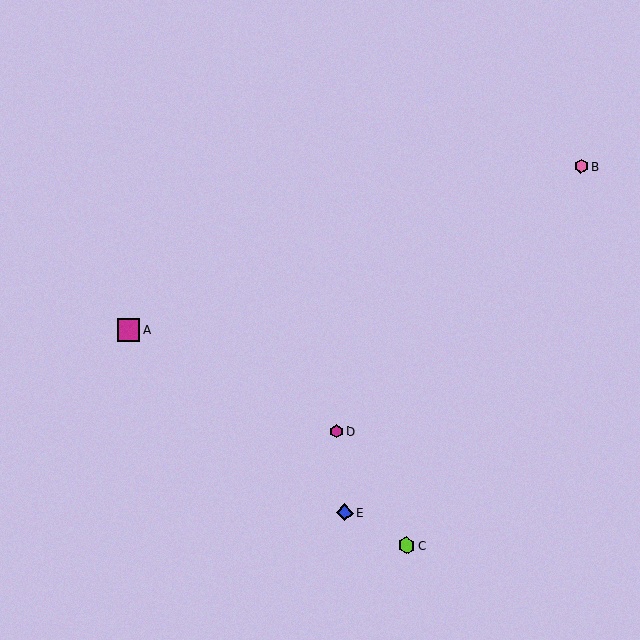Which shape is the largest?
The magenta square (labeled A) is the largest.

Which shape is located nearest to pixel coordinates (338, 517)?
The blue diamond (labeled E) at (345, 512) is nearest to that location.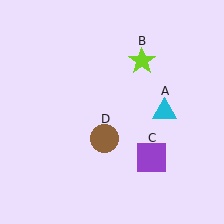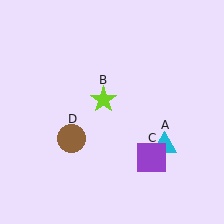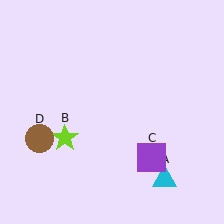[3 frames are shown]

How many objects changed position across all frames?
3 objects changed position: cyan triangle (object A), lime star (object B), brown circle (object D).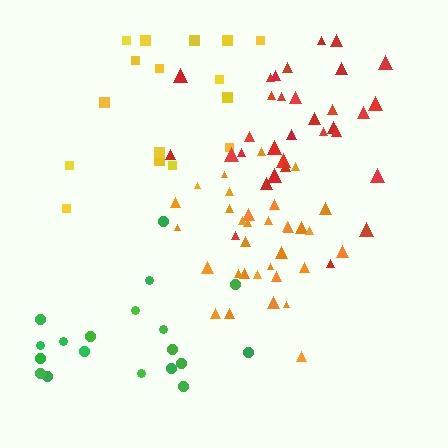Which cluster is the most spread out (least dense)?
Yellow.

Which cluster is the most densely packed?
Orange.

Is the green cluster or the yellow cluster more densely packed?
Green.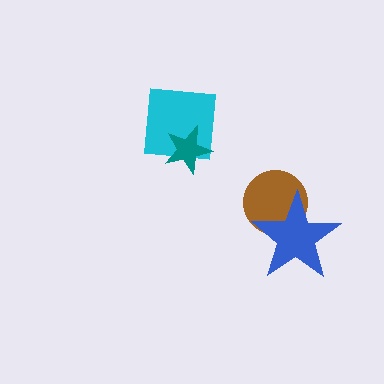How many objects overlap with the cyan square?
1 object overlaps with the cyan square.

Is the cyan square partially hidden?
Yes, it is partially covered by another shape.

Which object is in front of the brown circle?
The blue star is in front of the brown circle.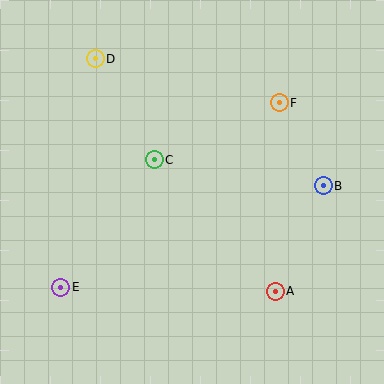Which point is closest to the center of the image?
Point C at (154, 160) is closest to the center.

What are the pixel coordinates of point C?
Point C is at (154, 160).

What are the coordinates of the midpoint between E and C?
The midpoint between E and C is at (107, 223).